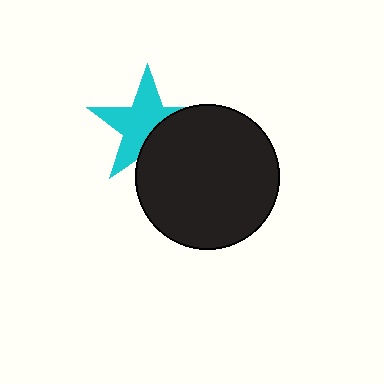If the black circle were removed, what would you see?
You would see the complete cyan star.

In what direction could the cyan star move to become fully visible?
The cyan star could move toward the upper-left. That would shift it out from behind the black circle entirely.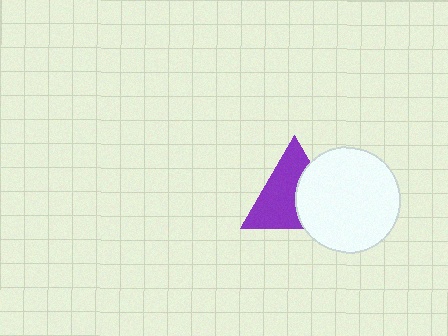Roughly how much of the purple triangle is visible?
About half of it is visible (roughly 60%).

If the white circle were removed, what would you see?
You would see the complete purple triangle.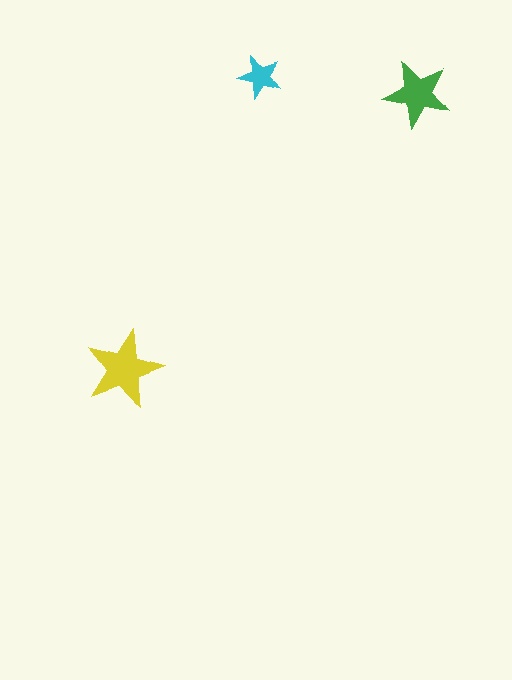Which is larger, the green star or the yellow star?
The yellow one.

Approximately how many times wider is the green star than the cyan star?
About 1.5 times wider.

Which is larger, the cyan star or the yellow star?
The yellow one.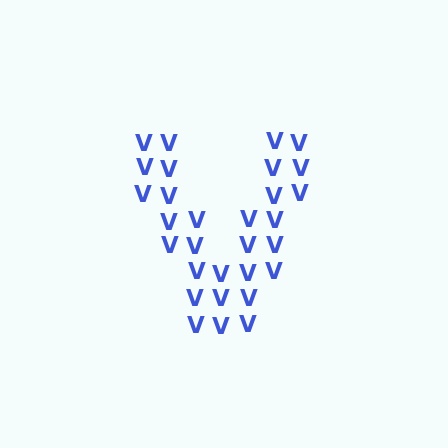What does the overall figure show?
The overall figure shows the letter V.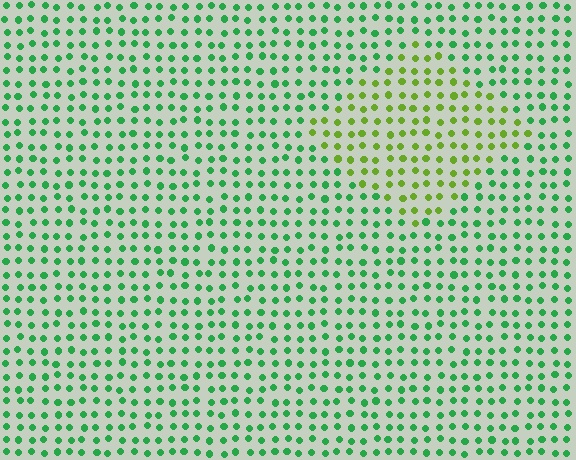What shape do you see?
I see a diamond.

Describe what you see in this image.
The image is filled with small green elements in a uniform arrangement. A diamond-shaped region is visible where the elements are tinted to a slightly different hue, forming a subtle color boundary.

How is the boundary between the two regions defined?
The boundary is defined purely by a slight shift in hue (about 45 degrees). Spacing, size, and orientation are identical on both sides.